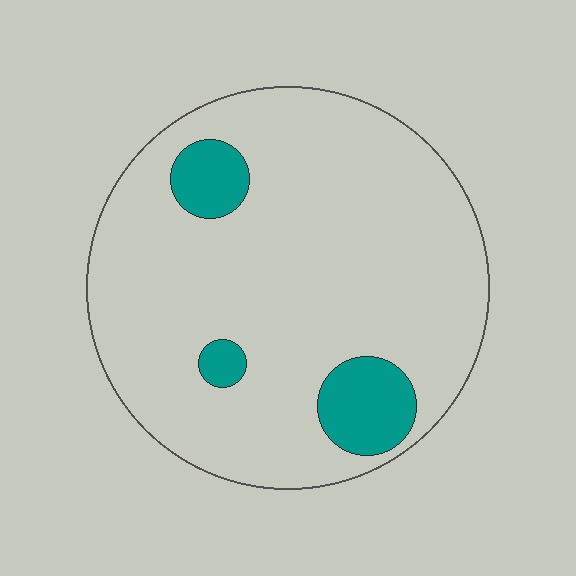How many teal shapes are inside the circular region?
3.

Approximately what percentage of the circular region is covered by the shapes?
Approximately 10%.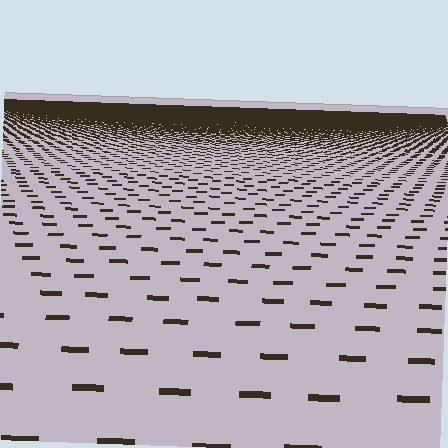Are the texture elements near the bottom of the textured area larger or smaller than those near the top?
Larger. Near the bottom, elements are closer to the viewer and appear at a bigger on-screen size.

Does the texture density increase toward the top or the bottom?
Density increases toward the top.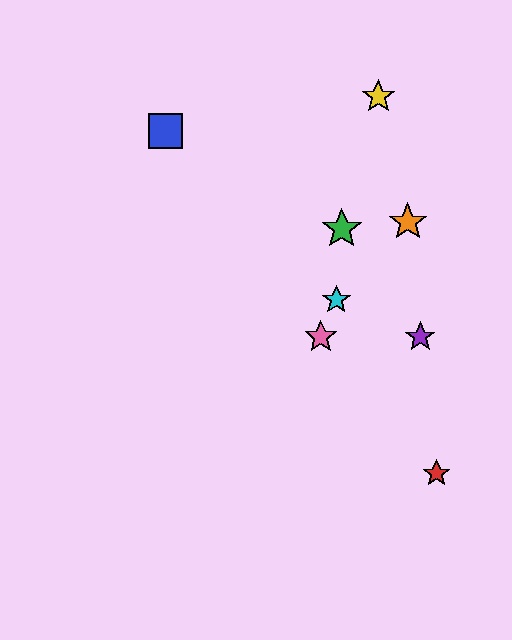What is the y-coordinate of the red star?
The red star is at y≈474.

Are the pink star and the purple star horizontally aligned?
Yes, both are at y≈337.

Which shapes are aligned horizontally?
The purple star, the pink star are aligned horizontally.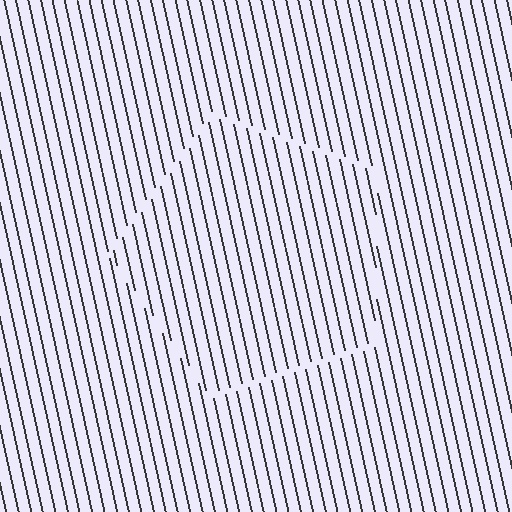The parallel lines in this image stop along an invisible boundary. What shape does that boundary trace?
An illusory pentagon. The interior of the shape contains the same grating, shifted by half a period — the contour is defined by the phase discontinuity where line-ends from the inner and outer gratings abut.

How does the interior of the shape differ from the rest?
The interior of the shape contains the same grating, shifted by half a period — the contour is defined by the phase discontinuity where line-ends from the inner and outer gratings abut.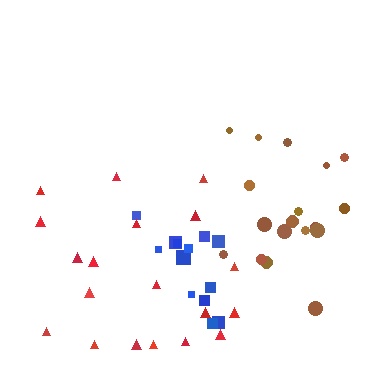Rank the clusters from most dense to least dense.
brown, blue, red.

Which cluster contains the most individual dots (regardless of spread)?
Red (19).